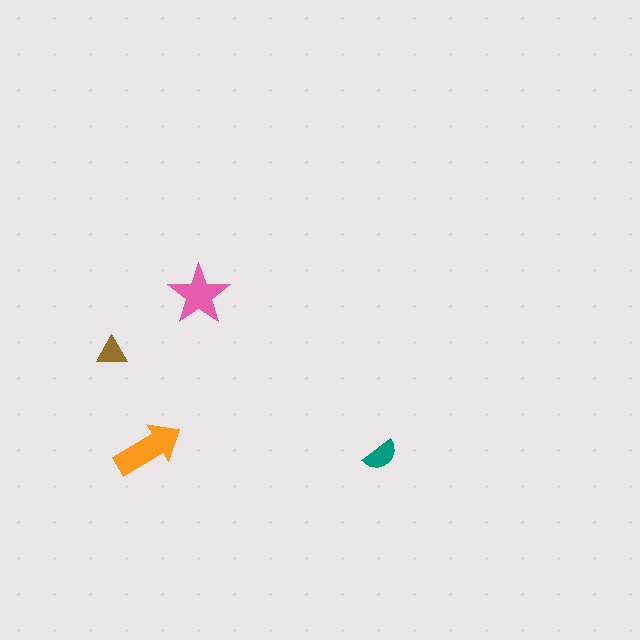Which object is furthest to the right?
The teal semicircle is rightmost.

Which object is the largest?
The orange arrow.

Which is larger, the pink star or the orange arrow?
The orange arrow.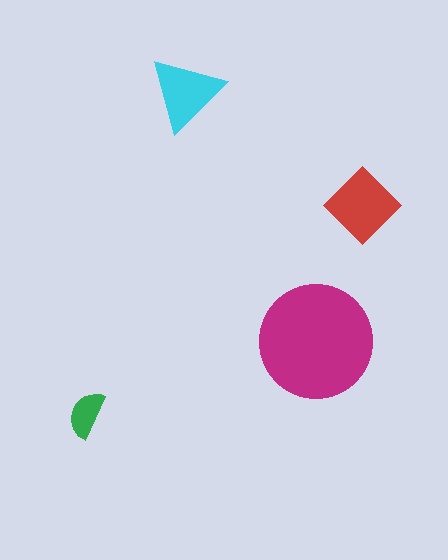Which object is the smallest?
The green semicircle.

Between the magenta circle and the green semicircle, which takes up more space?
The magenta circle.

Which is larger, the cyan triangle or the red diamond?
The red diamond.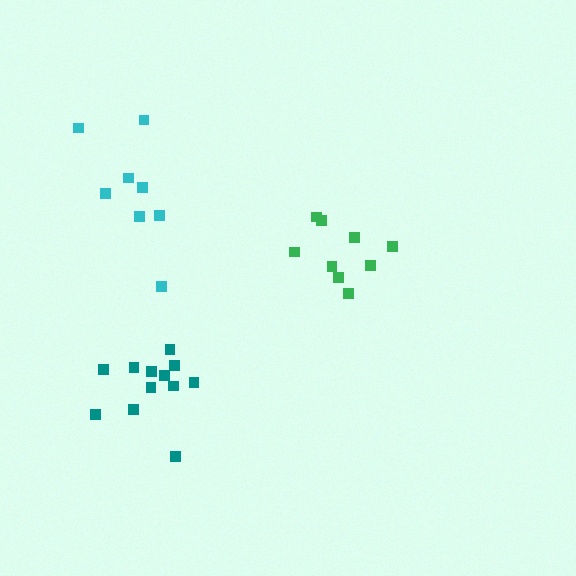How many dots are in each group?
Group 1: 9 dots, Group 2: 12 dots, Group 3: 8 dots (29 total).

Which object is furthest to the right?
The green cluster is rightmost.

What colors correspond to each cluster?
The clusters are colored: green, teal, cyan.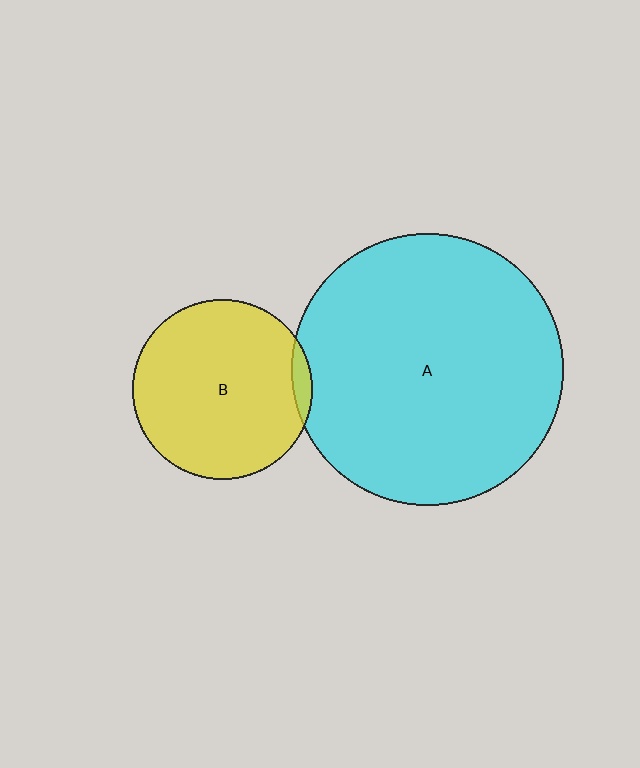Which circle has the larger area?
Circle A (cyan).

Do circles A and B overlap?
Yes.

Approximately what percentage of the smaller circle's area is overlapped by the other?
Approximately 5%.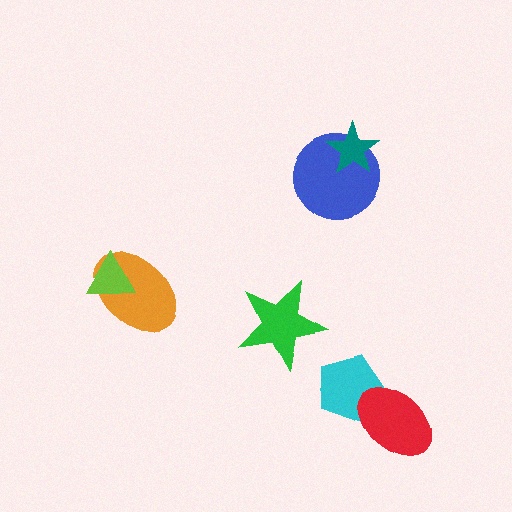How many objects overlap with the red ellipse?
1 object overlaps with the red ellipse.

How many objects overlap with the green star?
0 objects overlap with the green star.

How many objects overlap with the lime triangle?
1 object overlaps with the lime triangle.